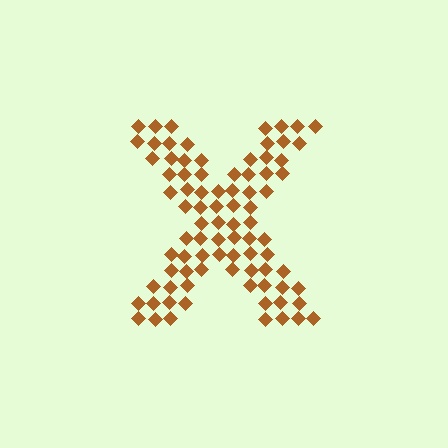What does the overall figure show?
The overall figure shows the letter X.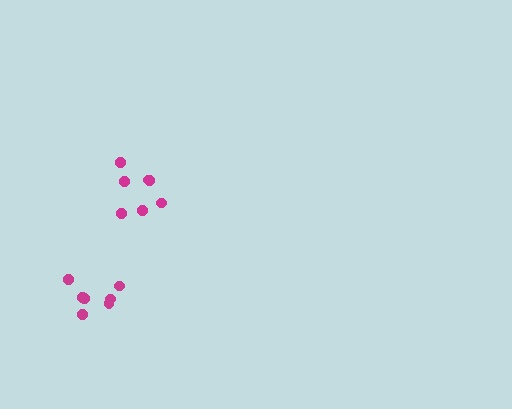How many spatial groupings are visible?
There are 2 spatial groupings.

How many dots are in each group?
Group 1: 7 dots, Group 2: 7 dots (14 total).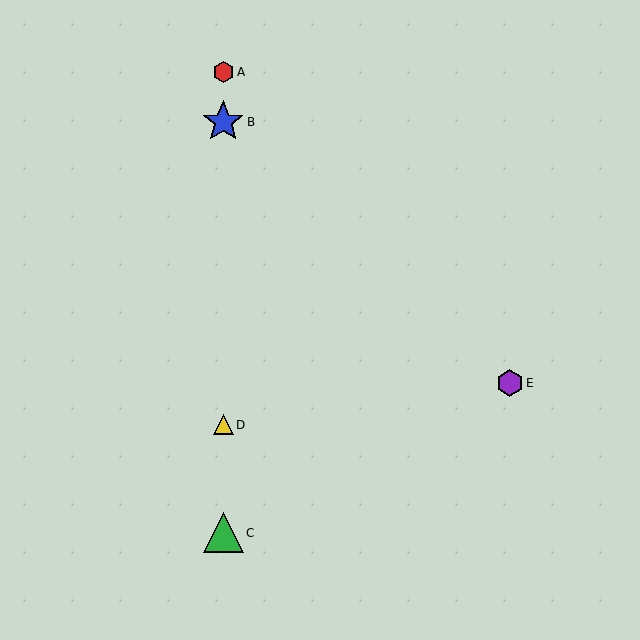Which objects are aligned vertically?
Objects A, B, C, D are aligned vertically.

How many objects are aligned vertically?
4 objects (A, B, C, D) are aligned vertically.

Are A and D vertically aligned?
Yes, both are at x≈223.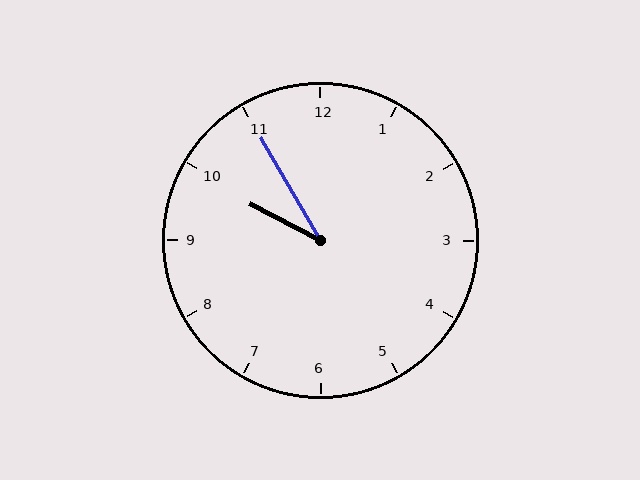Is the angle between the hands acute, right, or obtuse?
It is acute.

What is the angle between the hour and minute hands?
Approximately 32 degrees.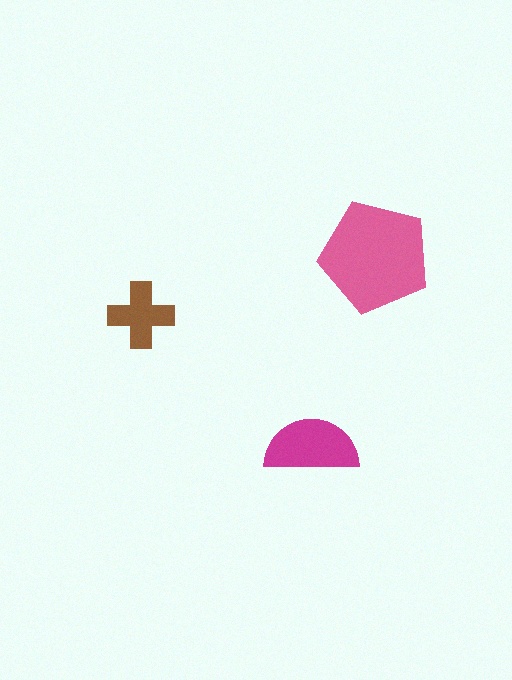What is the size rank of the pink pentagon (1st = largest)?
1st.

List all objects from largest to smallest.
The pink pentagon, the magenta semicircle, the brown cross.